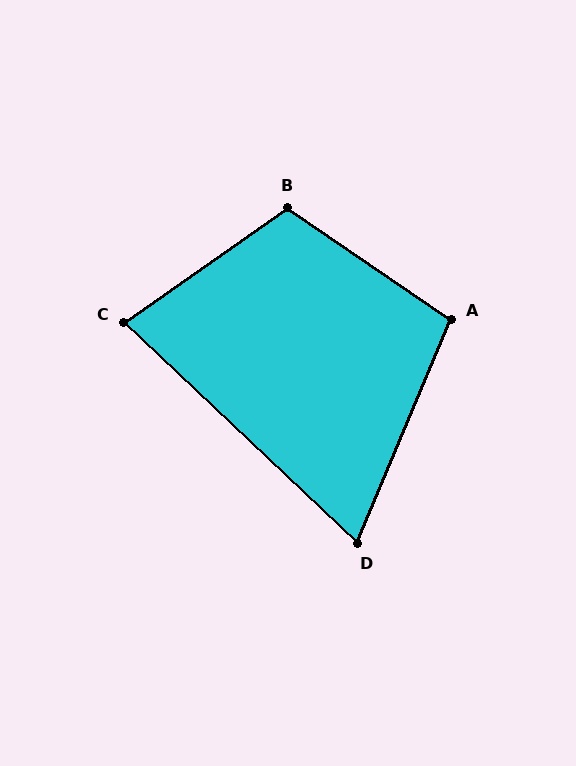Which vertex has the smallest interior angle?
D, at approximately 69 degrees.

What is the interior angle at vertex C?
Approximately 78 degrees (acute).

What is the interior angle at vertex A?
Approximately 102 degrees (obtuse).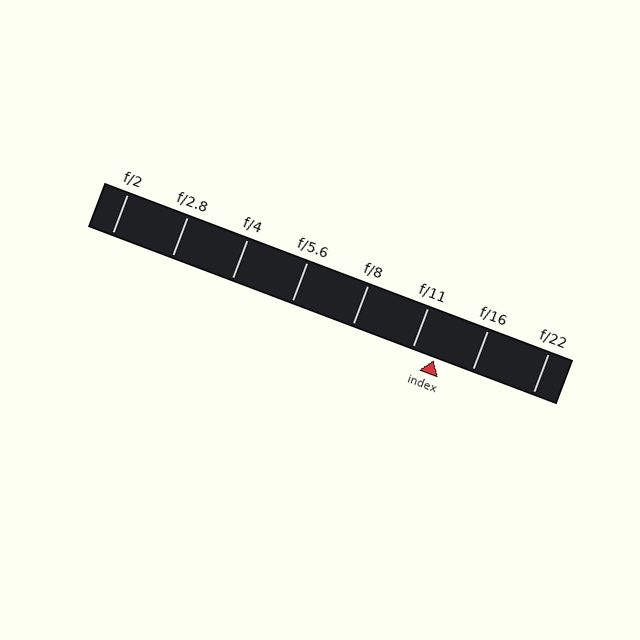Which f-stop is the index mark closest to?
The index mark is closest to f/11.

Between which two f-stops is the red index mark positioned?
The index mark is between f/11 and f/16.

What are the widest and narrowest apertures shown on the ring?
The widest aperture shown is f/2 and the narrowest is f/22.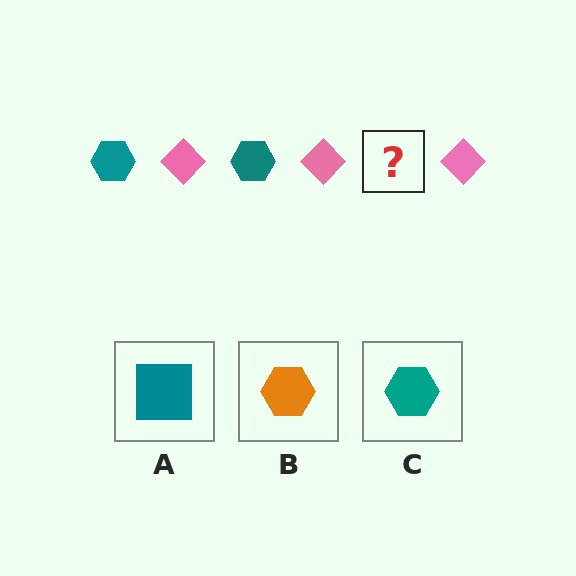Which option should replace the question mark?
Option C.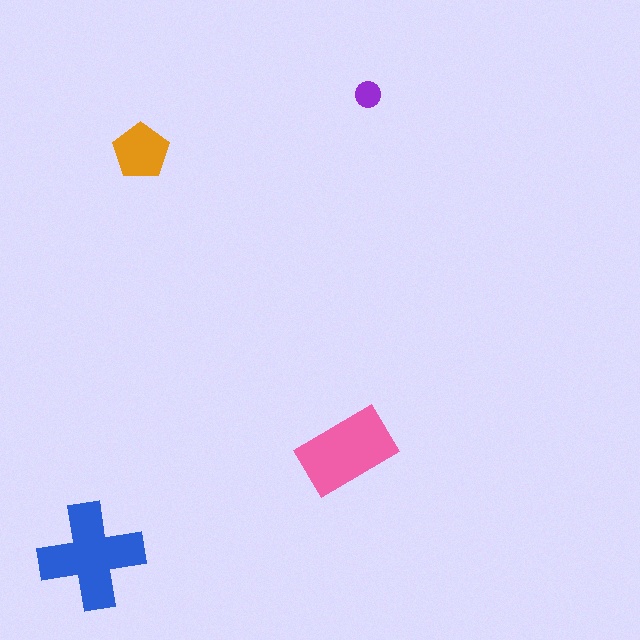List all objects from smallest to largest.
The purple circle, the orange pentagon, the pink rectangle, the blue cross.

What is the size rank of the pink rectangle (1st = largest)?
2nd.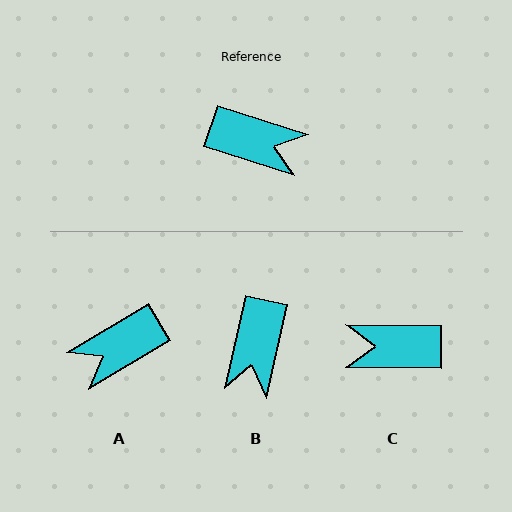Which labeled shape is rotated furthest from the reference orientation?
C, about 162 degrees away.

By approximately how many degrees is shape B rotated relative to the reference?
Approximately 85 degrees clockwise.